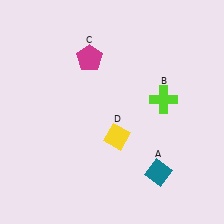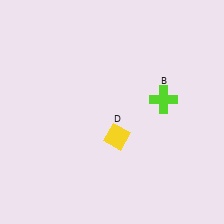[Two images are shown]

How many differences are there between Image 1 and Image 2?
There are 2 differences between the two images.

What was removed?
The teal diamond (A), the magenta pentagon (C) were removed in Image 2.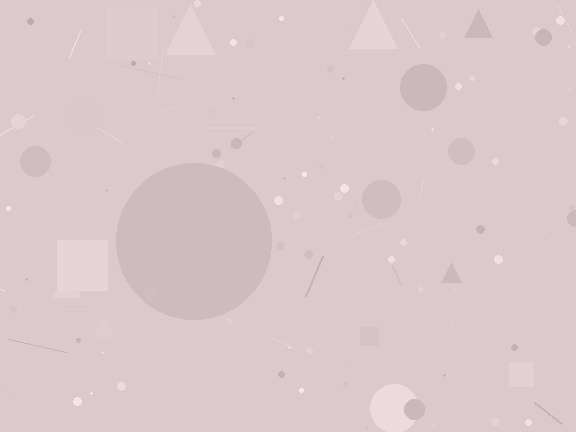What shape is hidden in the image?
A circle is hidden in the image.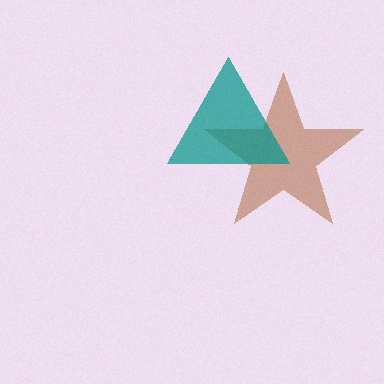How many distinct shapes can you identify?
There are 2 distinct shapes: a brown star, a teal triangle.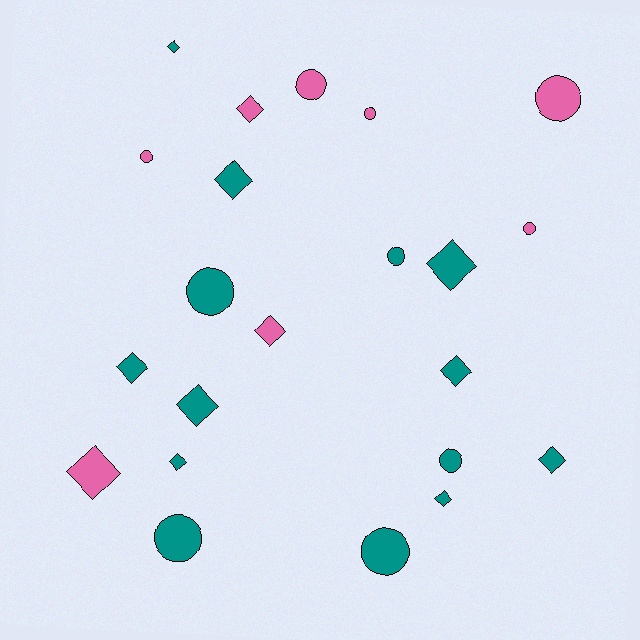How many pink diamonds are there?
There are 3 pink diamonds.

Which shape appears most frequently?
Diamond, with 12 objects.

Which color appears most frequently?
Teal, with 14 objects.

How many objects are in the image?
There are 22 objects.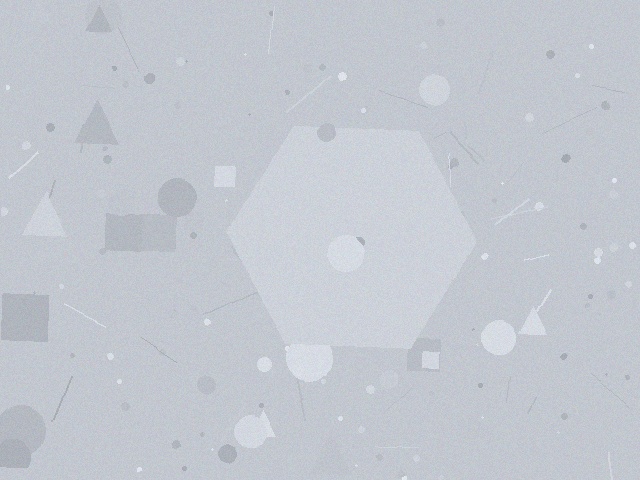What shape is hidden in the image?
A hexagon is hidden in the image.